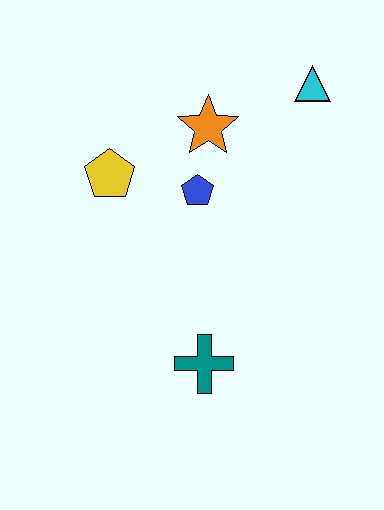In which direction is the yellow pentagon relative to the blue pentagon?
The yellow pentagon is to the left of the blue pentagon.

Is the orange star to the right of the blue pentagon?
Yes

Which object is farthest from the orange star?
The teal cross is farthest from the orange star.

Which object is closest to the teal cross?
The blue pentagon is closest to the teal cross.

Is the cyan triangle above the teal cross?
Yes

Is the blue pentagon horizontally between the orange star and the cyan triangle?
No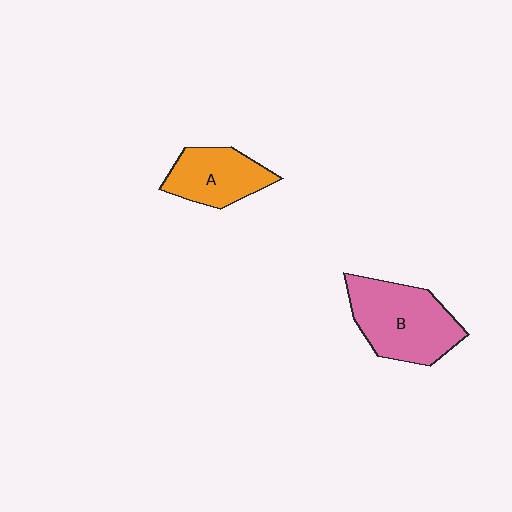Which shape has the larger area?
Shape B (pink).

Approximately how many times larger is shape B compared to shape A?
Approximately 1.5 times.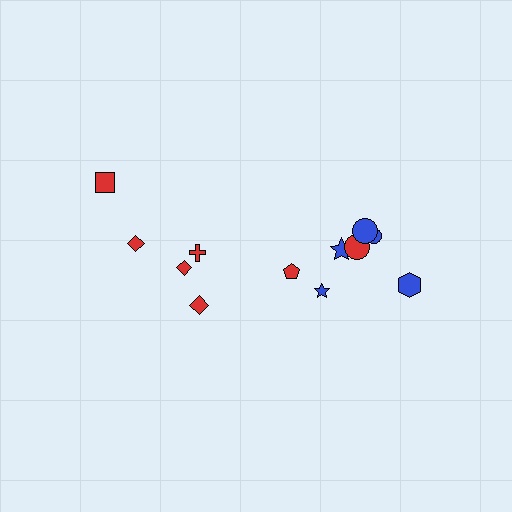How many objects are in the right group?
There are 7 objects.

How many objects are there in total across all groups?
There are 12 objects.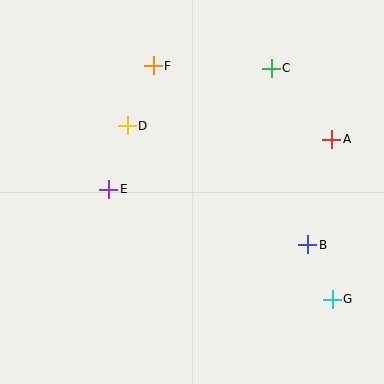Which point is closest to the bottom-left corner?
Point E is closest to the bottom-left corner.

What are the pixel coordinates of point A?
Point A is at (332, 139).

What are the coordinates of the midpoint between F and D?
The midpoint between F and D is at (140, 96).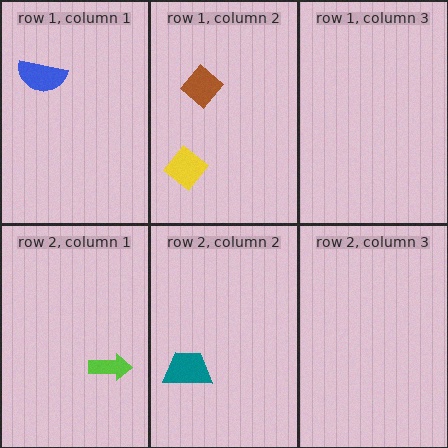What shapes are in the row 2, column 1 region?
The lime arrow.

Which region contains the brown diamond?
The row 1, column 2 region.